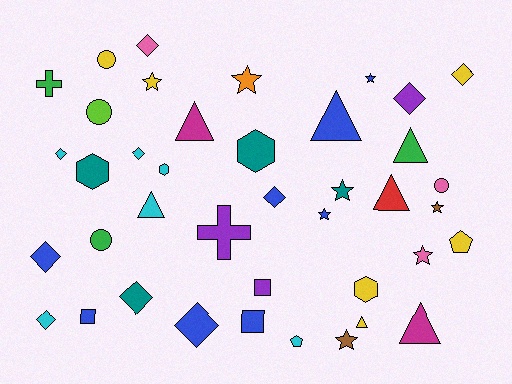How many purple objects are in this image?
There are 3 purple objects.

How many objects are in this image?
There are 40 objects.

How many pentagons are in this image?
There are 2 pentagons.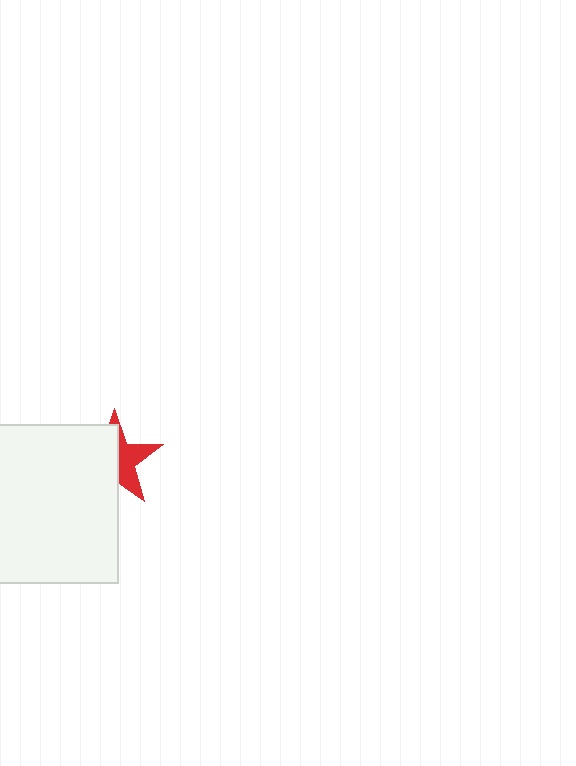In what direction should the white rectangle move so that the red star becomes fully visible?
The white rectangle should move left. That is the shortest direction to clear the overlap and leave the red star fully visible.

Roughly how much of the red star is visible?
A small part of it is visible (roughly 43%).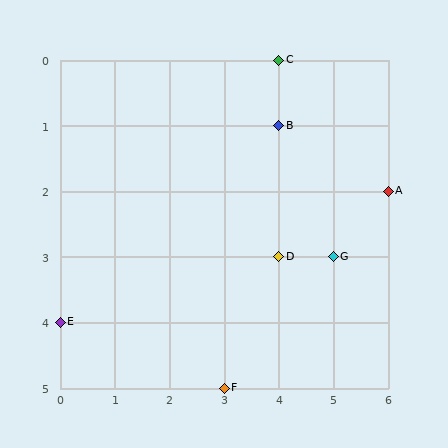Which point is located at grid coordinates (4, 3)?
Point D is at (4, 3).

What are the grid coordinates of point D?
Point D is at grid coordinates (4, 3).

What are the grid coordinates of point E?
Point E is at grid coordinates (0, 4).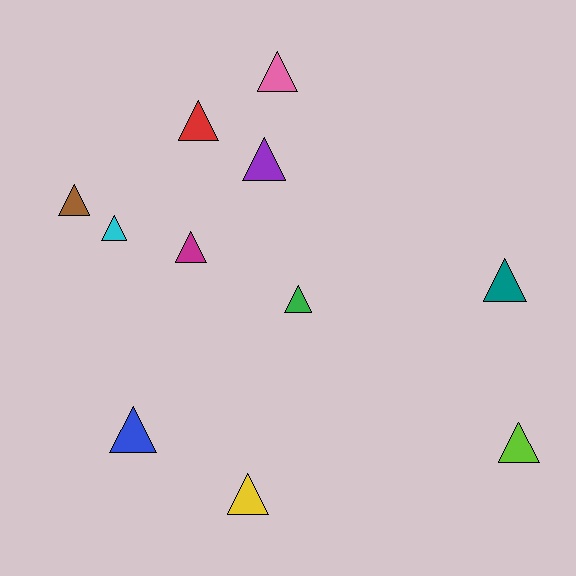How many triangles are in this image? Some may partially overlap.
There are 11 triangles.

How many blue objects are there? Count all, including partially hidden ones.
There is 1 blue object.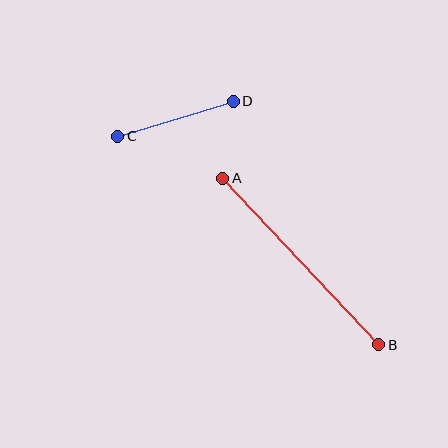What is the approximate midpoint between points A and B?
The midpoint is at approximately (301, 262) pixels.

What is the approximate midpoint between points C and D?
The midpoint is at approximately (175, 119) pixels.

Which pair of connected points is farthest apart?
Points A and B are farthest apart.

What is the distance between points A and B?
The distance is approximately 228 pixels.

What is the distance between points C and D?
The distance is approximately 121 pixels.